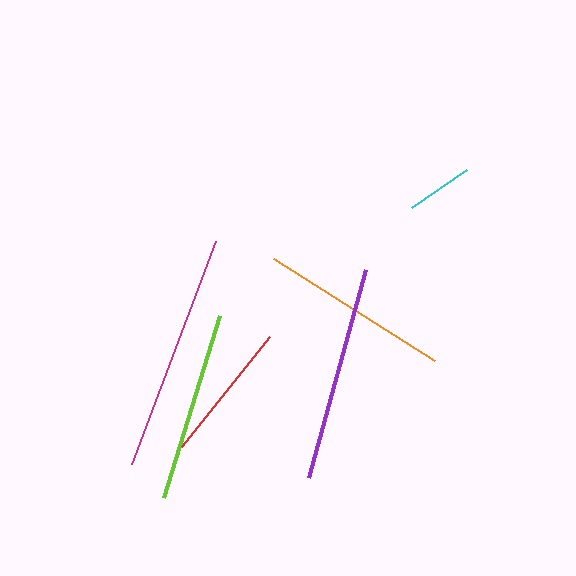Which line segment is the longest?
The magenta line is the longest at approximately 238 pixels.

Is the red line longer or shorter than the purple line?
The purple line is longer than the red line.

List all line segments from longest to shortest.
From longest to shortest: magenta, purple, orange, lime, red, cyan.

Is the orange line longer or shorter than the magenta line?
The magenta line is longer than the orange line.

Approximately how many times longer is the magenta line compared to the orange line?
The magenta line is approximately 1.3 times the length of the orange line.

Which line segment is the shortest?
The cyan line is the shortest at approximately 67 pixels.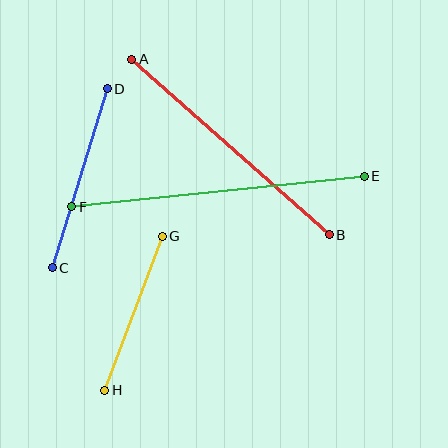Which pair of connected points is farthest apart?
Points E and F are farthest apart.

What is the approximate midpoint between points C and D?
The midpoint is at approximately (80, 178) pixels.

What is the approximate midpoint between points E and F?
The midpoint is at approximately (218, 192) pixels.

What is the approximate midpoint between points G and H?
The midpoint is at approximately (134, 313) pixels.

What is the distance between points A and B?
The distance is approximately 265 pixels.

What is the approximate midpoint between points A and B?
The midpoint is at approximately (230, 147) pixels.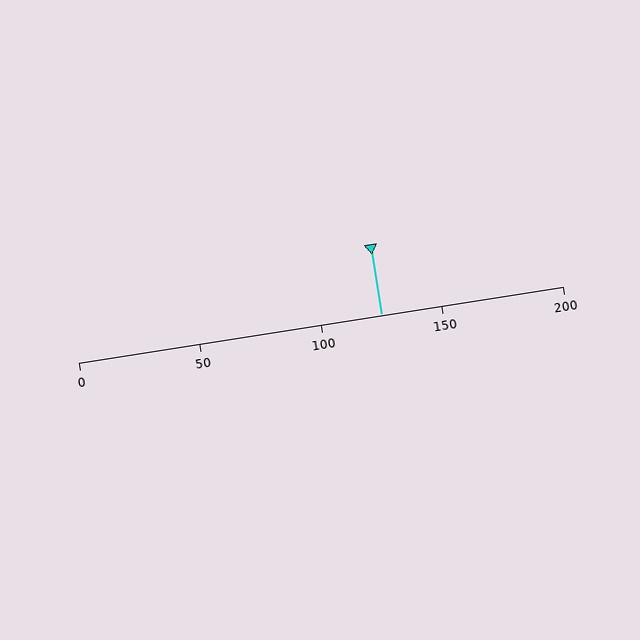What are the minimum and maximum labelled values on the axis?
The axis runs from 0 to 200.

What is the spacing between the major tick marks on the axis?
The major ticks are spaced 50 apart.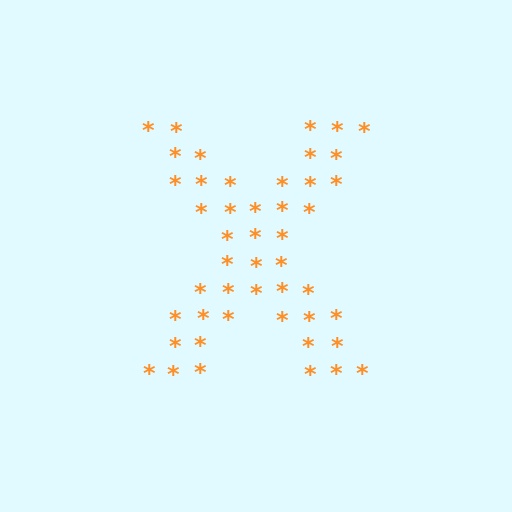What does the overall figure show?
The overall figure shows the letter X.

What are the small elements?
The small elements are asterisks.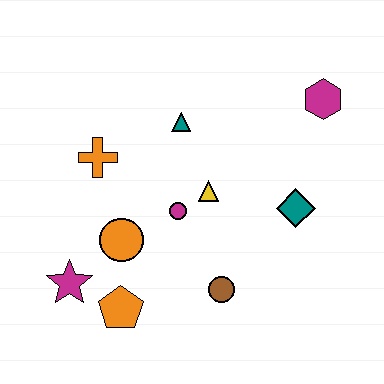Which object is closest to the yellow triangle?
The magenta circle is closest to the yellow triangle.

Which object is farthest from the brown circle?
The magenta hexagon is farthest from the brown circle.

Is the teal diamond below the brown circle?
No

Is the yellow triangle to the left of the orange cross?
No